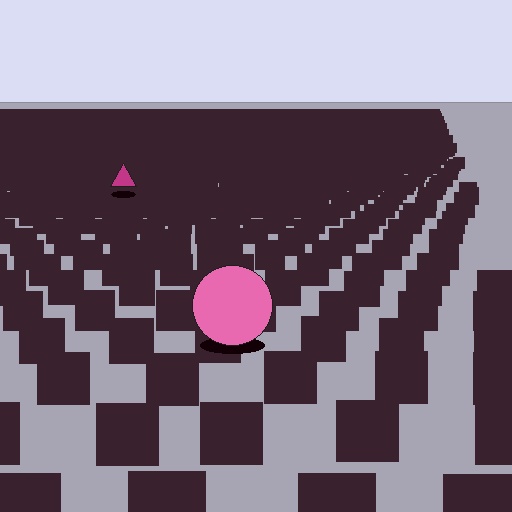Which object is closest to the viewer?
The pink circle is closest. The texture marks near it are larger and more spread out.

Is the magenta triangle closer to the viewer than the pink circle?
No. The pink circle is closer — you can tell from the texture gradient: the ground texture is coarser near it.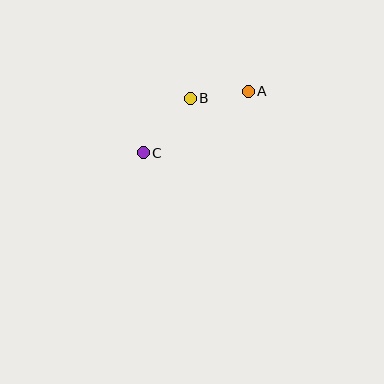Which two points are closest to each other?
Points A and B are closest to each other.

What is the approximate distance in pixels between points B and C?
The distance between B and C is approximately 72 pixels.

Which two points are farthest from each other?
Points A and C are farthest from each other.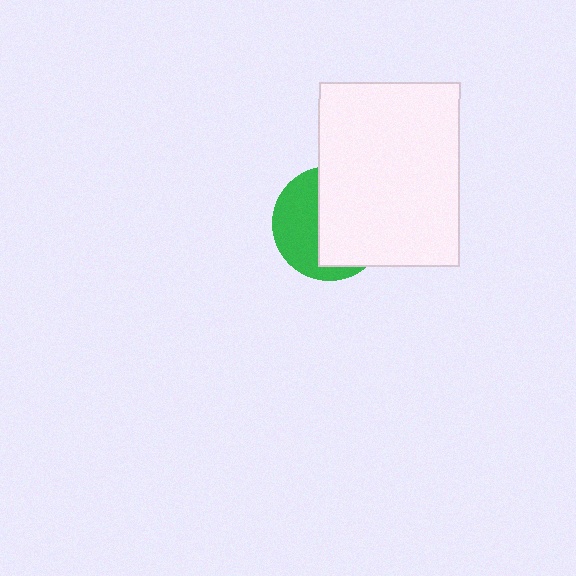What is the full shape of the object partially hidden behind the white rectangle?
The partially hidden object is a green circle.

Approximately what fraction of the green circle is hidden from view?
Roughly 58% of the green circle is hidden behind the white rectangle.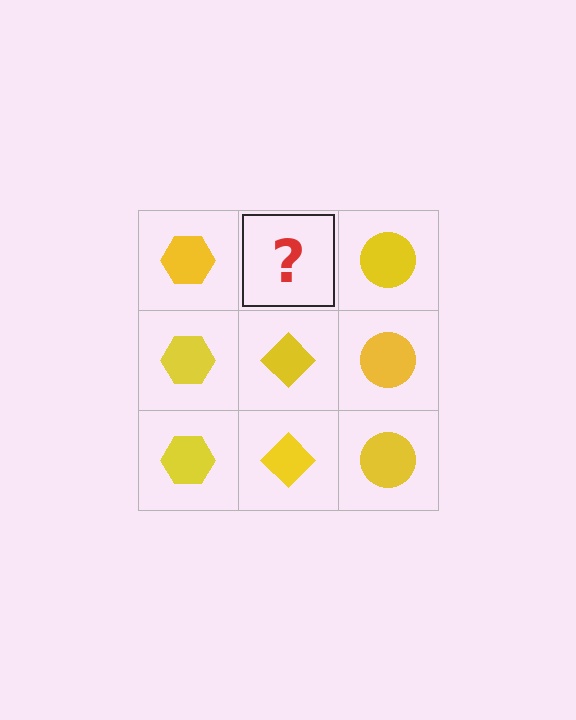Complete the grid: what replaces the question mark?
The question mark should be replaced with a yellow diamond.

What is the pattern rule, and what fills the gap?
The rule is that each column has a consistent shape. The gap should be filled with a yellow diamond.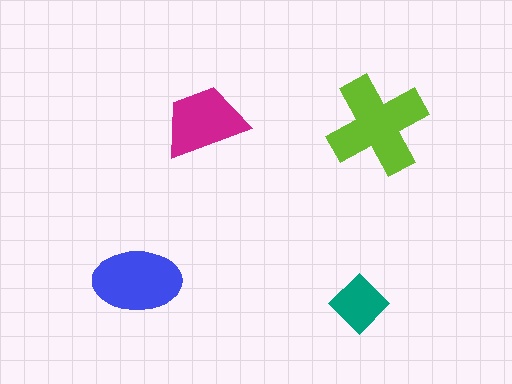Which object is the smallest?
The teal diamond.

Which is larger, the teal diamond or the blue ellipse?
The blue ellipse.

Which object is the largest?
The lime cross.